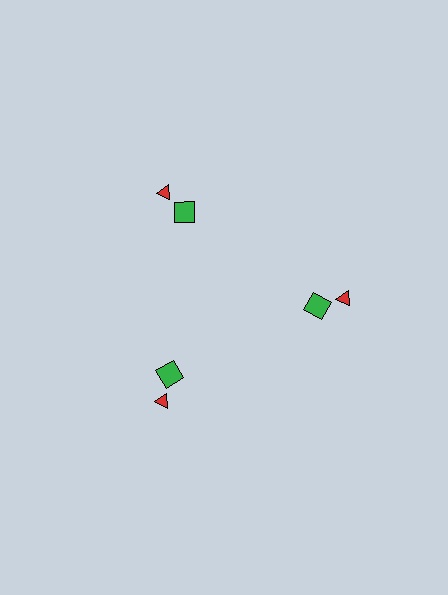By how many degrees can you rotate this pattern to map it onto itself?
The pattern maps onto itself every 120 degrees of rotation.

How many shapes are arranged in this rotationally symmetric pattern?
There are 6 shapes, arranged in 3 groups of 2.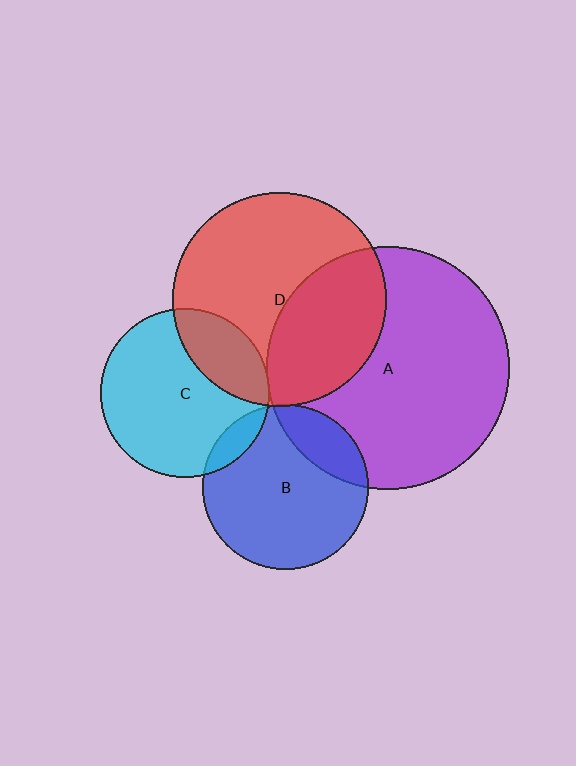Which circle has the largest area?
Circle A (purple).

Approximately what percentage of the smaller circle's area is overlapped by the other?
Approximately 20%.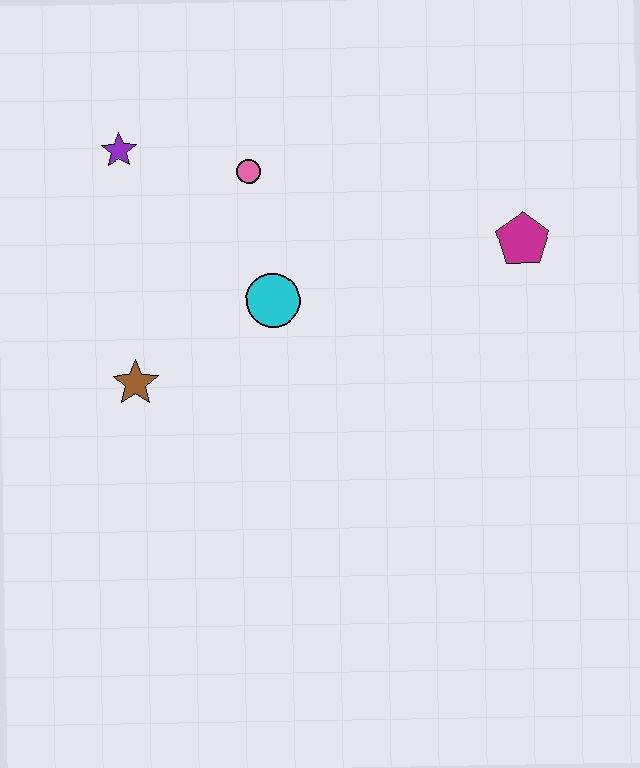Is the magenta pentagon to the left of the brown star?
No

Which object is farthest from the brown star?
The magenta pentagon is farthest from the brown star.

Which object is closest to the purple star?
The pink circle is closest to the purple star.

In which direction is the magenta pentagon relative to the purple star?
The magenta pentagon is to the right of the purple star.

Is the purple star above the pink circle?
Yes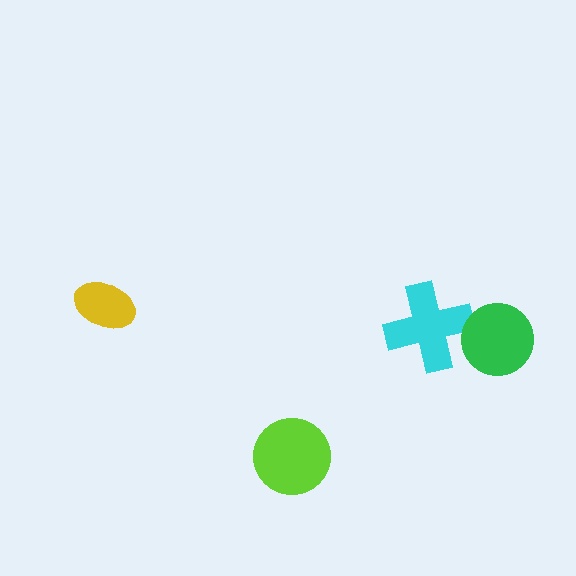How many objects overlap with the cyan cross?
1 object overlaps with the cyan cross.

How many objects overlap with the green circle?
1 object overlaps with the green circle.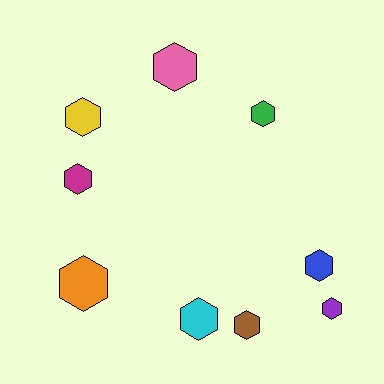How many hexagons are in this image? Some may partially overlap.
There are 9 hexagons.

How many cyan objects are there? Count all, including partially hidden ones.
There is 1 cyan object.